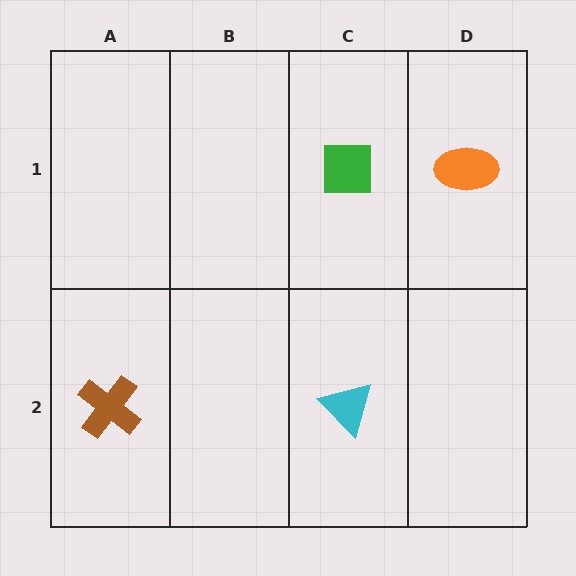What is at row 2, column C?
A cyan triangle.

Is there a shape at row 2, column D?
No, that cell is empty.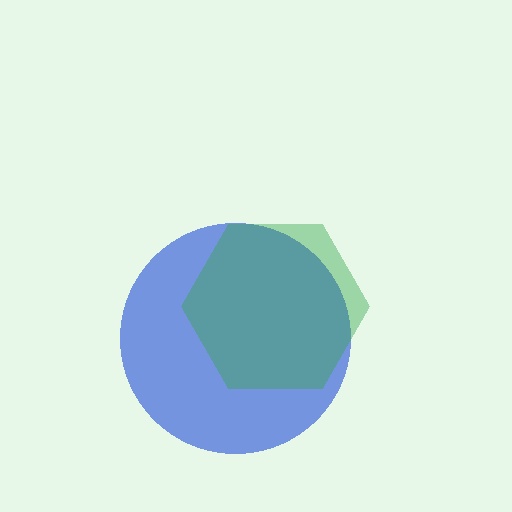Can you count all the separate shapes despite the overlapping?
Yes, there are 2 separate shapes.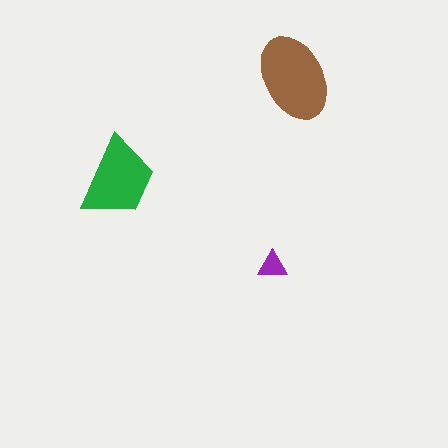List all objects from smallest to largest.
The purple triangle, the green trapezoid, the brown ellipse.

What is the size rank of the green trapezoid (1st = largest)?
2nd.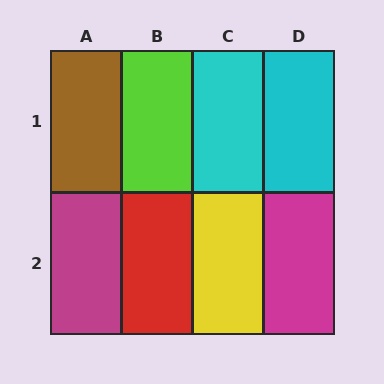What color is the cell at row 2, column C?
Yellow.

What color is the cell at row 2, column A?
Magenta.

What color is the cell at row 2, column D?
Magenta.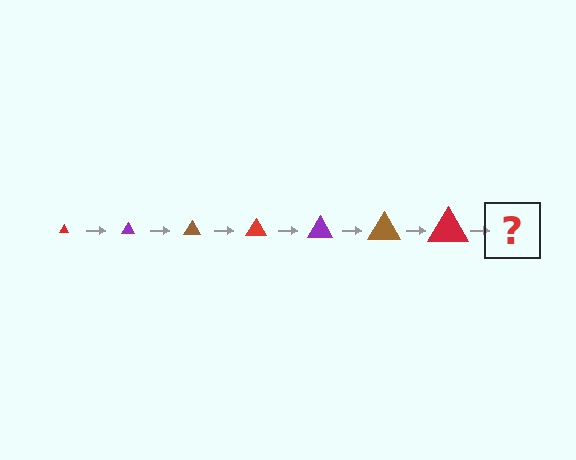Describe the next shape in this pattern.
It should be a purple triangle, larger than the previous one.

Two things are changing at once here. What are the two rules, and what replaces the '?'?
The two rules are that the triangle grows larger each step and the color cycles through red, purple, and brown. The '?' should be a purple triangle, larger than the previous one.